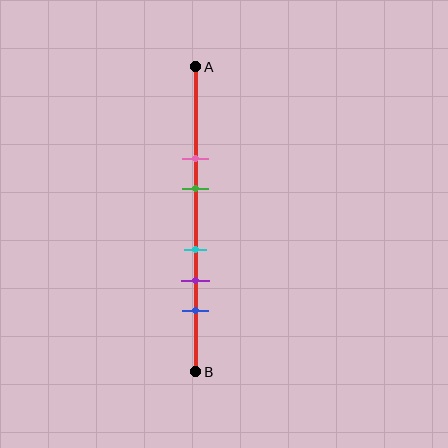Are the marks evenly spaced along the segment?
No, the marks are not evenly spaced.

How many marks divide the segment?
There are 5 marks dividing the segment.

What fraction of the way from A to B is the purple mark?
The purple mark is approximately 70% (0.7) of the way from A to B.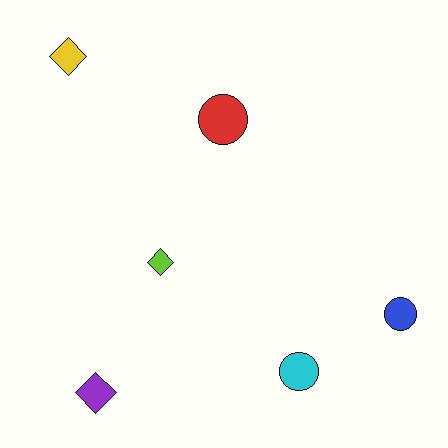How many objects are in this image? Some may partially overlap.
There are 6 objects.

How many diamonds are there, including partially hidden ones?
There are 3 diamonds.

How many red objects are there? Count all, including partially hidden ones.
There is 1 red object.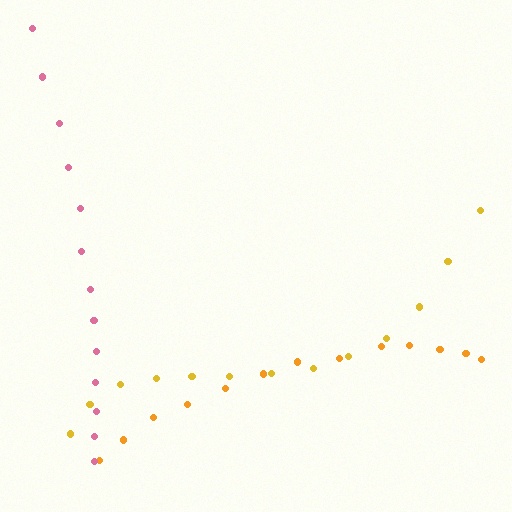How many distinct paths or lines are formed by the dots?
There are 3 distinct paths.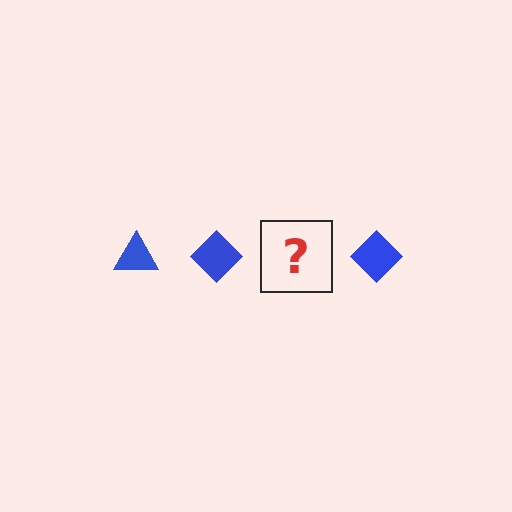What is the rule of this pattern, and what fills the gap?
The rule is that the pattern cycles through triangle, diamond shapes in blue. The gap should be filled with a blue triangle.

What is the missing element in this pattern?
The missing element is a blue triangle.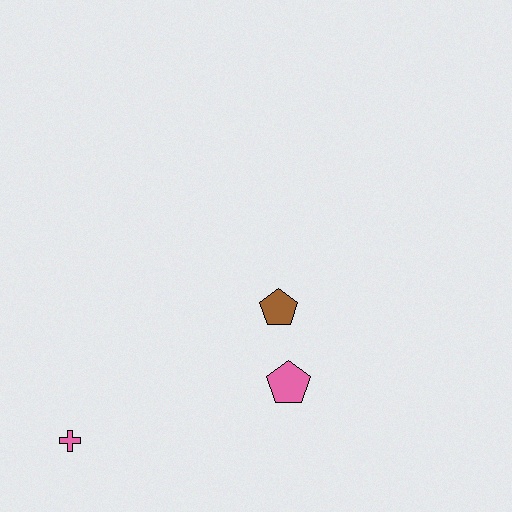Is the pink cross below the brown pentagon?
Yes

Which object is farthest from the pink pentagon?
The pink cross is farthest from the pink pentagon.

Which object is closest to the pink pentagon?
The brown pentagon is closest to the pink pentagon.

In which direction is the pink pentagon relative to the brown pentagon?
The pink pentagon is below the brown pentagon.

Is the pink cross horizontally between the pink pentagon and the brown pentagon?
No